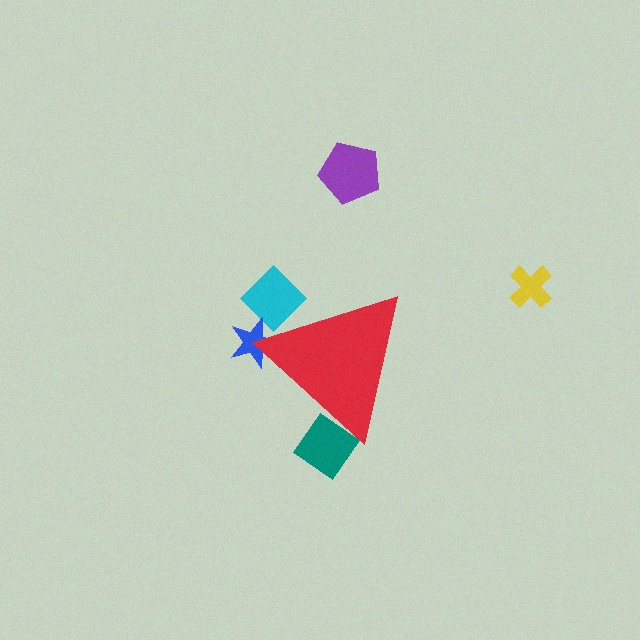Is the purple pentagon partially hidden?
No, the purple pentagon is fully visible.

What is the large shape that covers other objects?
A red triangle.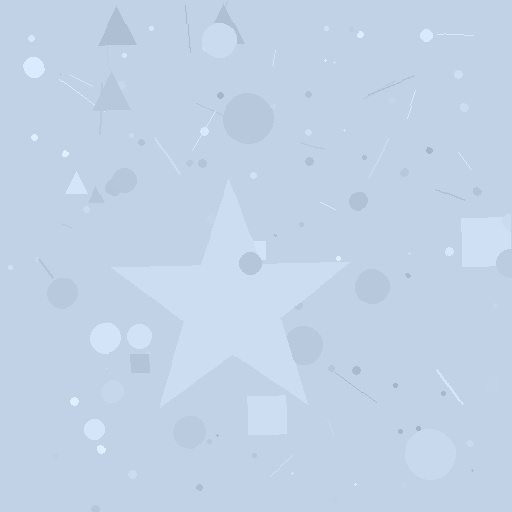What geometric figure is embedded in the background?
A star is embedded in the background.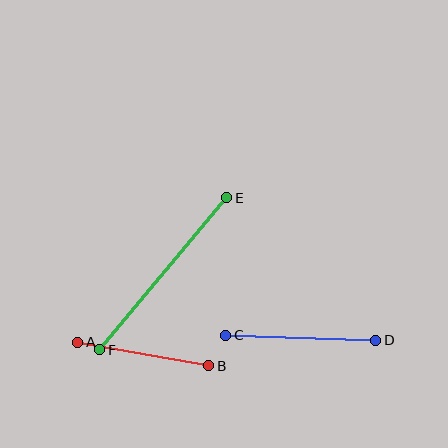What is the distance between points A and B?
The distance is approximately 133 pixels.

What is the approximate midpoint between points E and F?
The midpoint is at approximately (163, 274) pixels.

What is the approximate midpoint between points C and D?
The midpoint is at approximately (301, 338) pixels.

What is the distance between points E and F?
The distance is approximately 198 pixels.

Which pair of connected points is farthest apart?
Points E and F are farthest apart.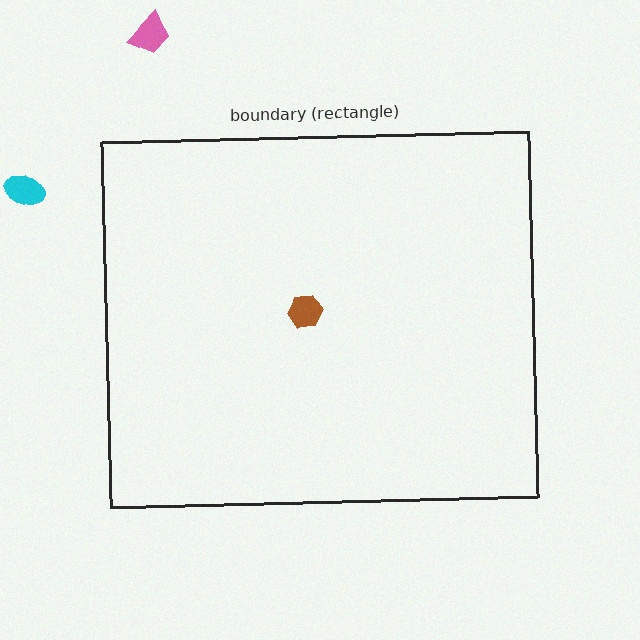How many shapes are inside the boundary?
1 inside, 2 outside.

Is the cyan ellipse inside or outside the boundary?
Outside.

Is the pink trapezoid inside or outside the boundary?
Outside.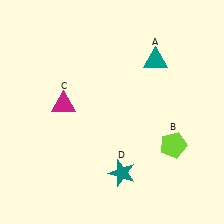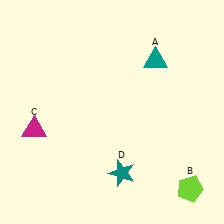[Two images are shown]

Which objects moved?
The objects that moved are: the lime pentagon (B), the magenta triangle (C).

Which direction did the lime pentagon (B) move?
The lime pentagon (B) moved down.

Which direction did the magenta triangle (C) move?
The magenta triangle (C) moved left.